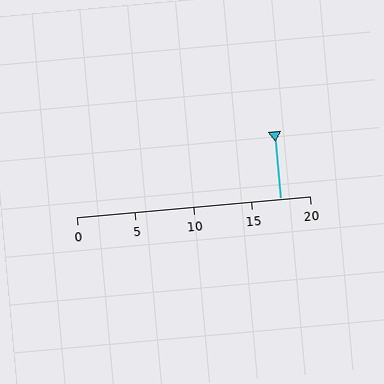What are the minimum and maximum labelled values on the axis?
The axis runs from 0 to 20.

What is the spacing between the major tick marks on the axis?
The major ticks are spaced 5 apart.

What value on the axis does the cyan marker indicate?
The marker indicates approximately 17.5.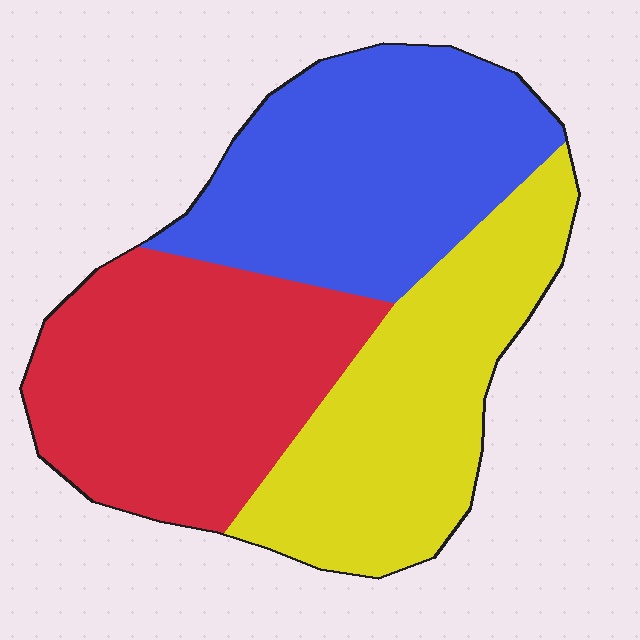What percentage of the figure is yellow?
Yellow takes up between a quarter and a half of the figure.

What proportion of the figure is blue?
Blue covers about 35% of the figure.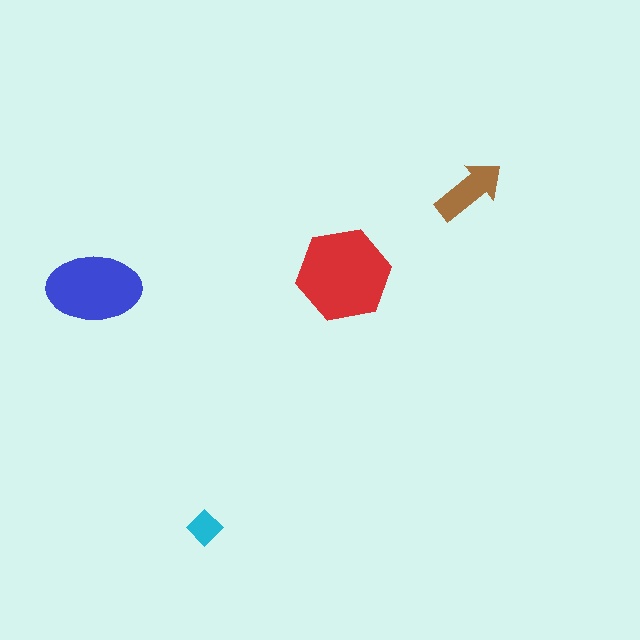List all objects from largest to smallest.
The red hexagon, the blue ellipse, the brown arrow, the cyan diamond.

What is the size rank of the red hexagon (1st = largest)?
1st.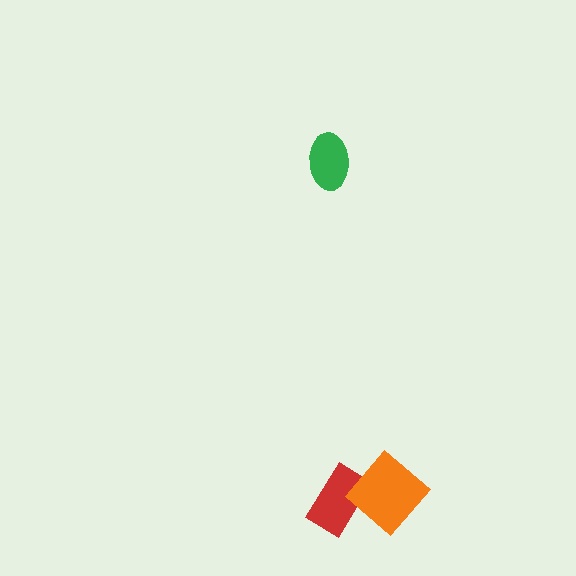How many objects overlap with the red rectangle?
1 object overlaps with the red rectangle.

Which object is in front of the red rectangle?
The orange diamond is in front of the red rectangle.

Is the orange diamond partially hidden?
No, no other shape covers it.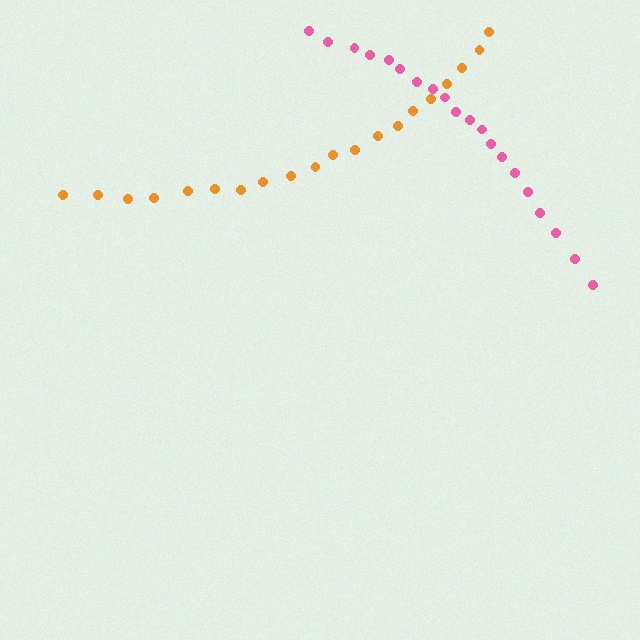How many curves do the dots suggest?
There are 2 distinct paths.